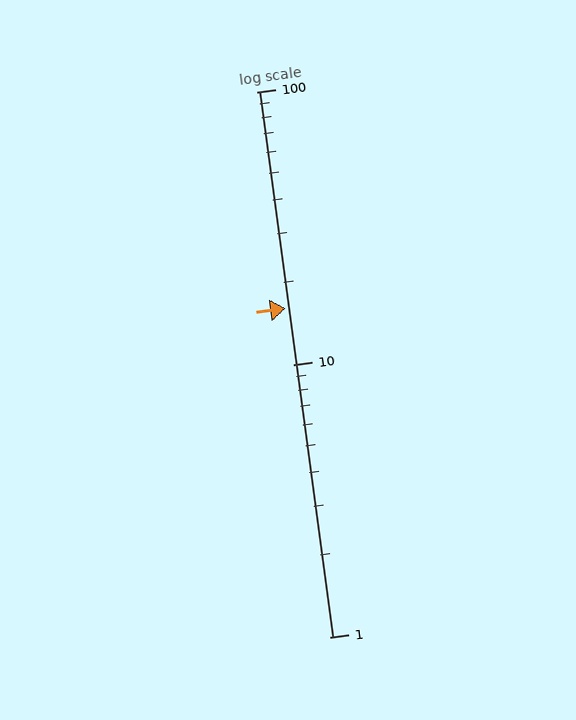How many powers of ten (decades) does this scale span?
The scale spans 2 decades, from 1 to 100.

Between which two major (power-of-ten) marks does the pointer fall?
The pointer is between 10 and 100.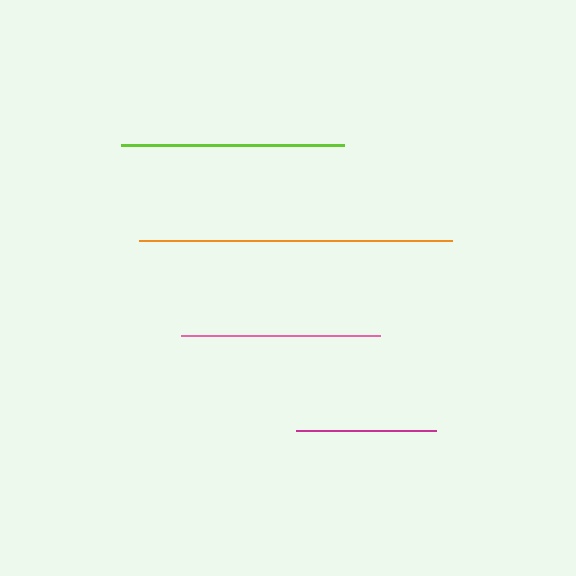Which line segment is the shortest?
The magenta line is the shortest at approximately 140 pixels.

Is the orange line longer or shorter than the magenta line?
The orange line is longer than the magenta line.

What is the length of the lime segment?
The lime segment is approximately 223 pixels long.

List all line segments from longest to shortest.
From longest to shortest: orange, lime, pink, magenta.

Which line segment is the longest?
The orange line is the longest at approximately 313 pixels.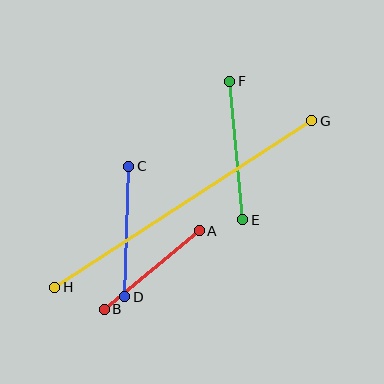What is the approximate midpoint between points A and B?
The midpoint is at approximately (152, 270) pixels.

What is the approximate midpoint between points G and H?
The midpoint is at approximately (183, 204) pixels.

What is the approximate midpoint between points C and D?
The midpoint is at approximately (127, 232) pixels.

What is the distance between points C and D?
The distance is approximately 131 pixels.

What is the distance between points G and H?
The distance is approximately 306 pixels.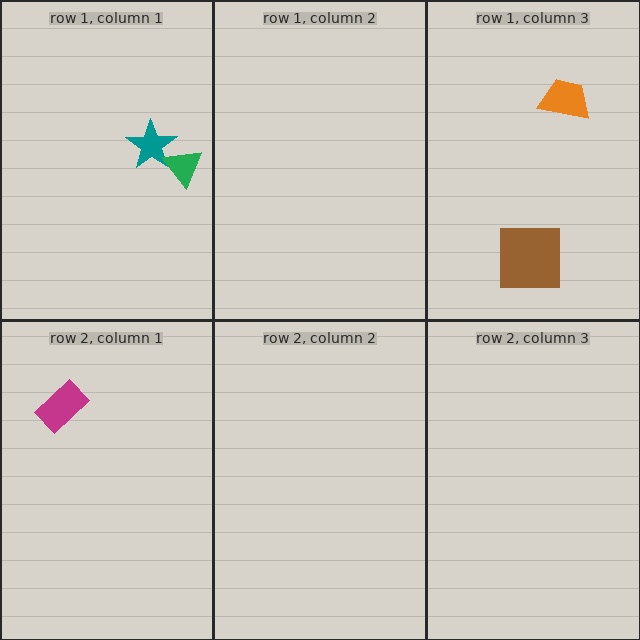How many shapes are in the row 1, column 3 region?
2.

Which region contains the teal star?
The row 1, column 1 region.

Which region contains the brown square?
The row 1, column 3 region.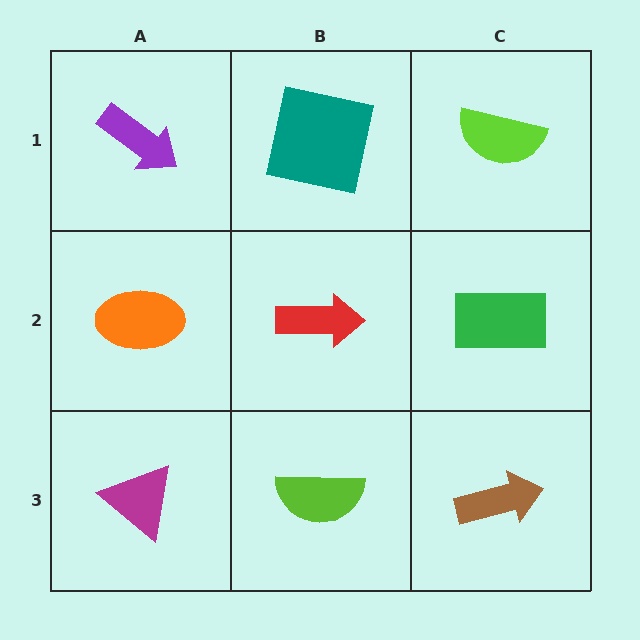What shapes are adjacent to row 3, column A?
An orange ellipse (row 2, column A), a lime semicircle (row 3, column B).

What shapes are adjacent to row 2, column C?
A lime semicircle (row 1, column C), a brown arrow (row 3, column C), a red arrow (row 2, column B).